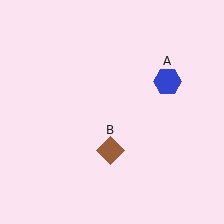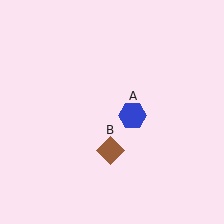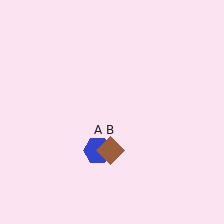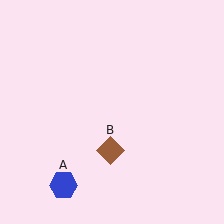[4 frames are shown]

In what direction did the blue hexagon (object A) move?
The blue hexagon (object A) moved down and to the left.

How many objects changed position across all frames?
1 object changed position: blue hexagon (object A).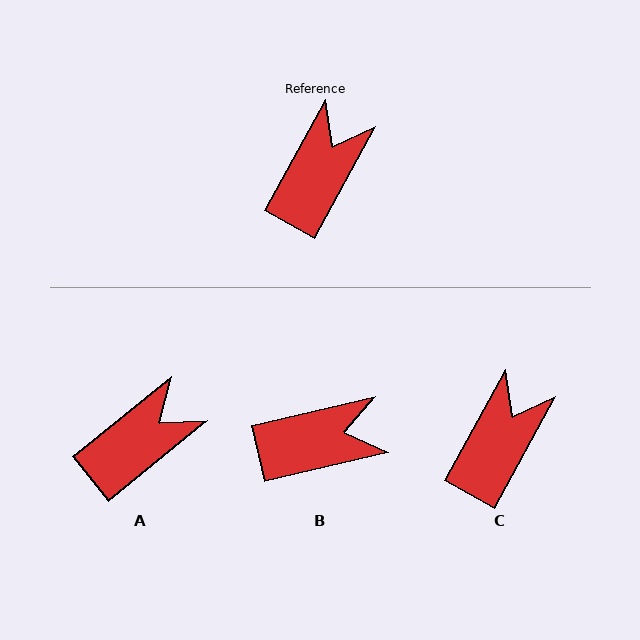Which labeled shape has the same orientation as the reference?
C.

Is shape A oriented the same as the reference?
No, it is off by about 22 degrees.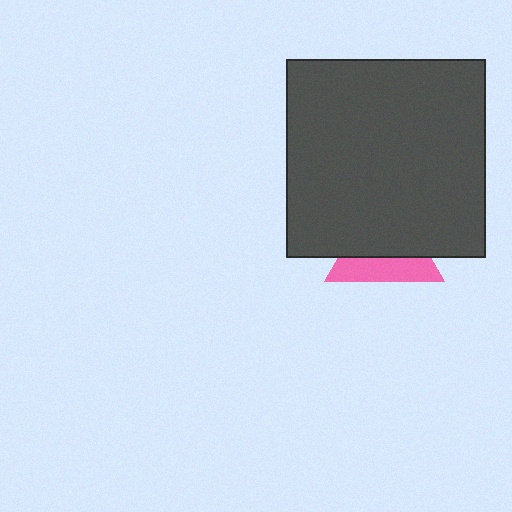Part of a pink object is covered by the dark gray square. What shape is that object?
It is a triangle.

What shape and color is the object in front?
The object in front is a dark gray square.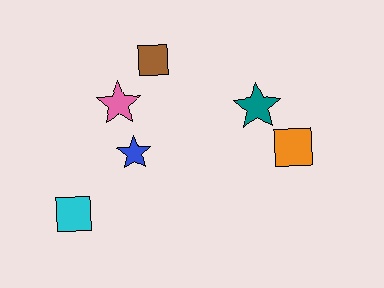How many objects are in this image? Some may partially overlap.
There are 6 objects.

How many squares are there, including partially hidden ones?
There are 3 squares.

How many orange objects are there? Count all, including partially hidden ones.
There is 1 orange object.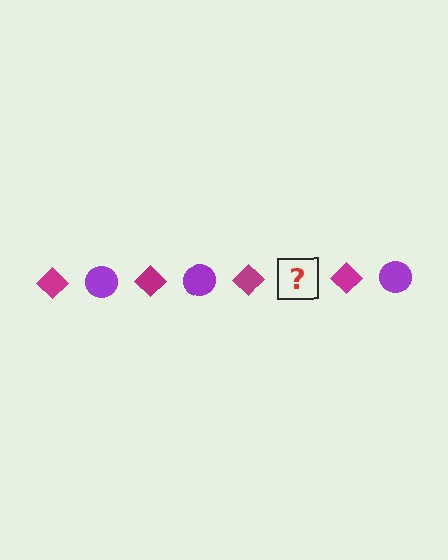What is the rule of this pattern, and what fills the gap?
The rule is that the pattern alternates between magenta diamond and purple circle. The gap should be filled with a purple circle.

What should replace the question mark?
The question mark should be replaced with a purple circle.